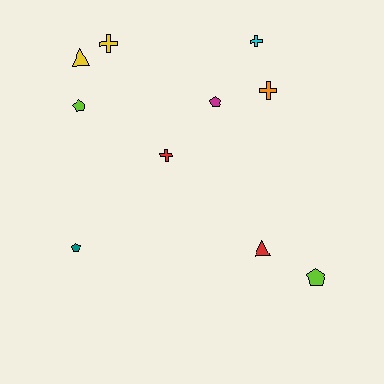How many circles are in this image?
There are no circles.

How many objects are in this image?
There are 10 objects.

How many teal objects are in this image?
There is 1 teal object.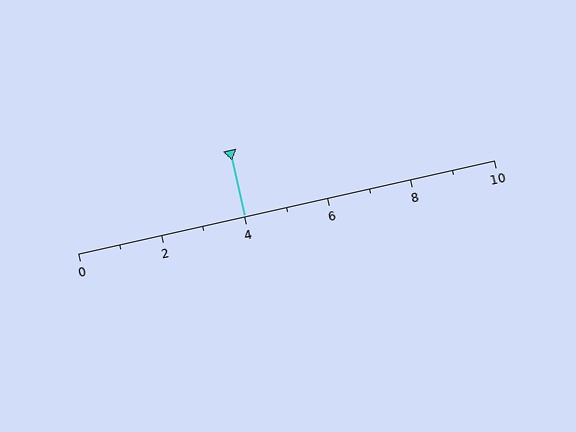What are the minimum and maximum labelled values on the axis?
The axis runs from 0 to 10.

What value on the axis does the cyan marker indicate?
The marker indicates approximately 4.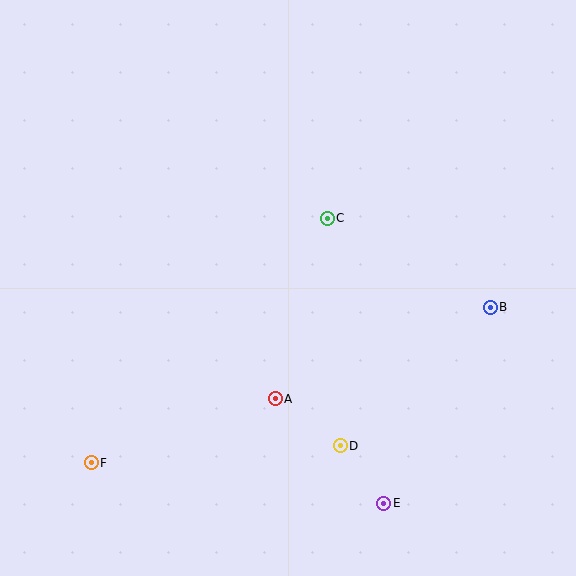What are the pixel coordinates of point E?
Point E is at (384, 503).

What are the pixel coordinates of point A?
Point A is at (275, 399).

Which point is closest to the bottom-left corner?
Point F is closest to the bottom-left corner.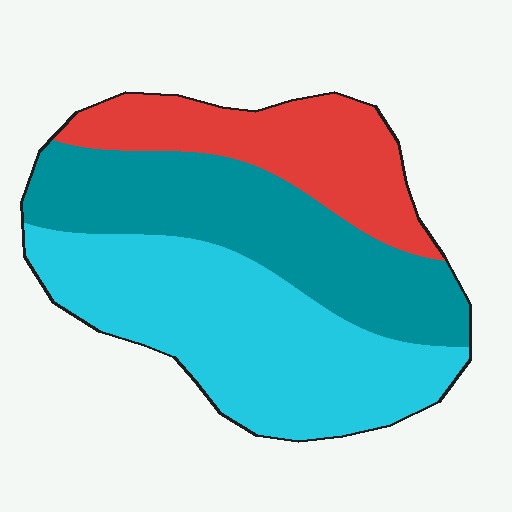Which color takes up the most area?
Cyan, at roughly 40%.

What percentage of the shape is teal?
Teal takes up about one third (1/3) of the shape.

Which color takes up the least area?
Red, at roughly 25%.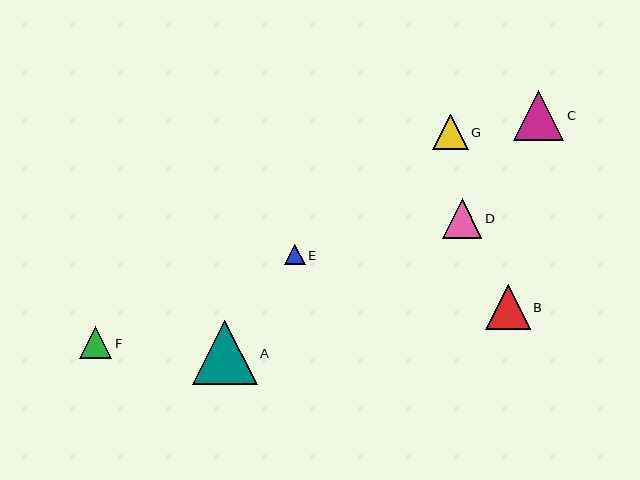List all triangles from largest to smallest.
From largest to smallest: A, C, B, D, G, F, E.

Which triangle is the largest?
Triangle A is the largest with a size of approximately 65 pixels.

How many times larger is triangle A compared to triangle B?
Triangle A is approximately 1.4 times the size of triangle B.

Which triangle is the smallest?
Triangle E is the smallest with a size of approximately 20 pixels.